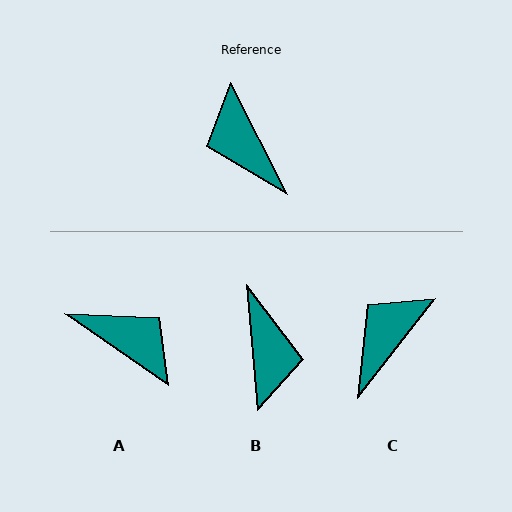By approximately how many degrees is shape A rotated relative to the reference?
Approximately 152 degrees clockwise.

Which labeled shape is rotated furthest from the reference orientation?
B, about 158 degrees away.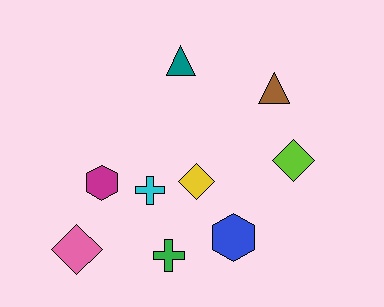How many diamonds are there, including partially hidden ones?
There are 3 diamonds.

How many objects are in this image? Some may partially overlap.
There are 9 objects.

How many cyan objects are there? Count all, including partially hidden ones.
There is 1 cyan object.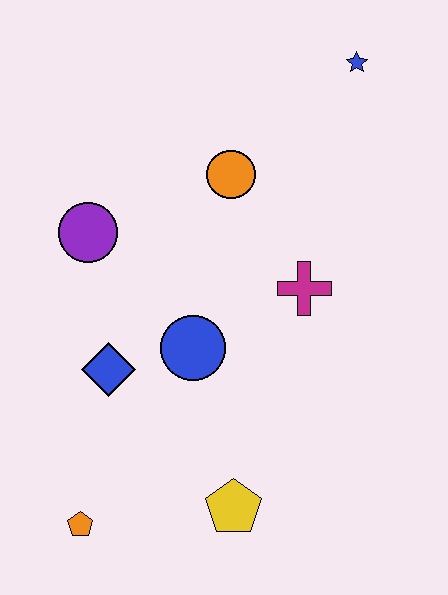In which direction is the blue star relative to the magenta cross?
The blue star is above the magenta cross.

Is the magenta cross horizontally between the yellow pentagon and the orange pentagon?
No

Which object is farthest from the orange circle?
The orange pentagon is farthest from the orange circle.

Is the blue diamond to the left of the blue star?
Yes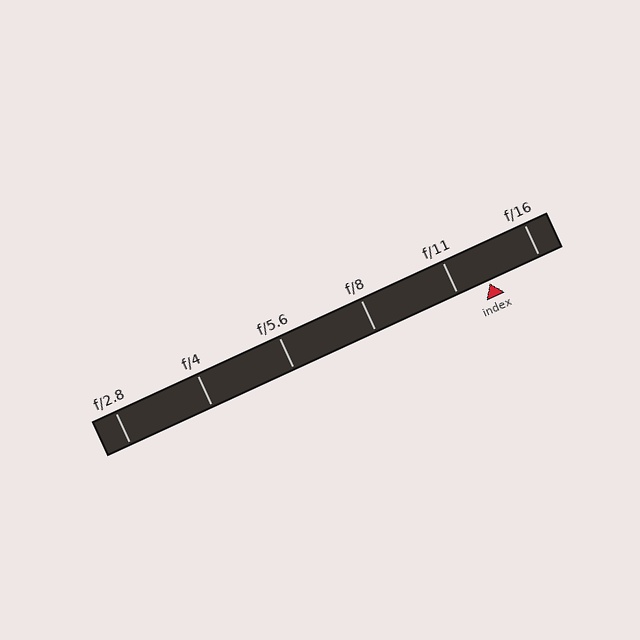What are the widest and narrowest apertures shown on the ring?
The widest aperture shown is f/2.8 and the narrowest is f/16.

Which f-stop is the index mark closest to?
The index mark is closest to f/11.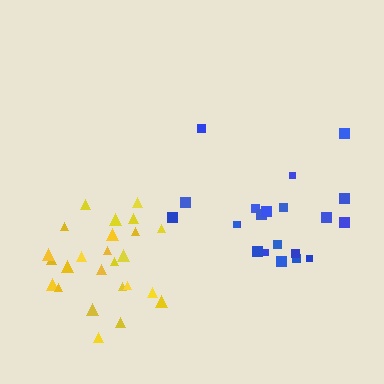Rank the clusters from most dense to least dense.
yellow, blue.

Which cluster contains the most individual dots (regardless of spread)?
Yellow (25).